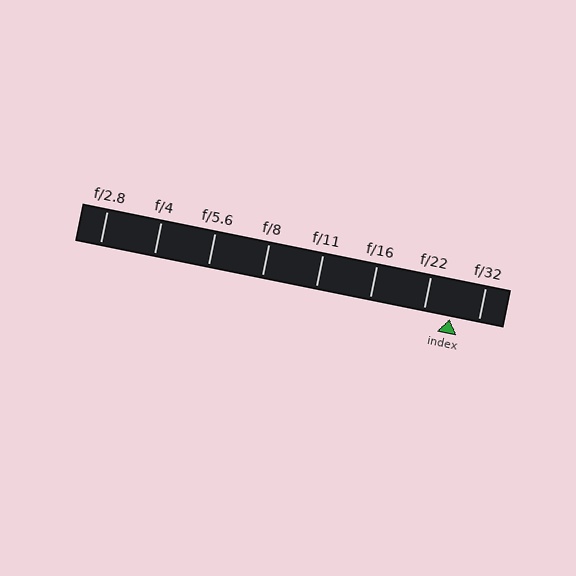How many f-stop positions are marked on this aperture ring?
There are 8 f-stop positions marked.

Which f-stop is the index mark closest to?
The index mark is closest to f/22.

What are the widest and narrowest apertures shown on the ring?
The widest aperture shown is f/2.8 and the narrowest is f/32.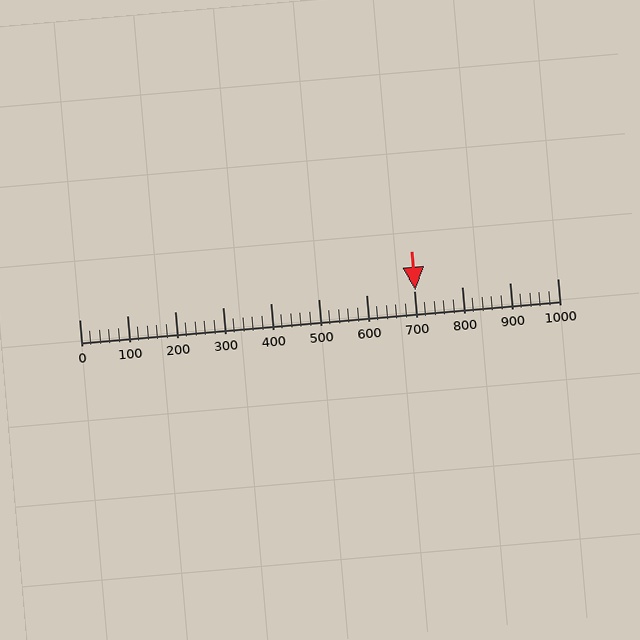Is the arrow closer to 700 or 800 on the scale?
The arrow is closer to 700.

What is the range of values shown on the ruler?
The ruler shows values from 0 to 1000.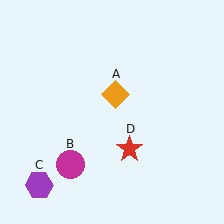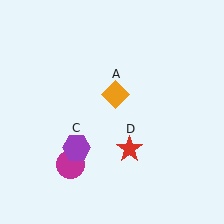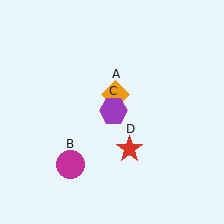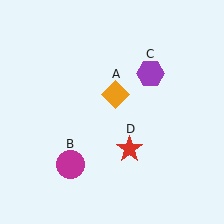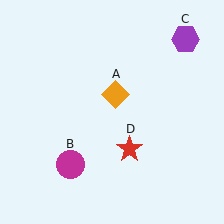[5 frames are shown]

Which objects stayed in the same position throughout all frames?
Orange diamond (object A) and magenta circle (object B) and red star (object D) remained stationary.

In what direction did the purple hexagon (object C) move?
The purple hexagon (object C) moved up and to the right.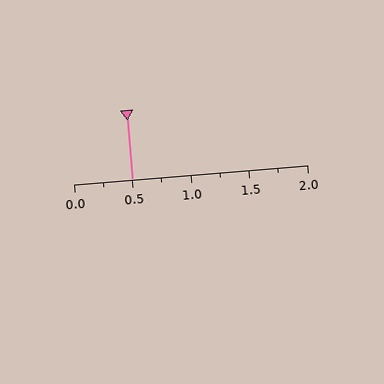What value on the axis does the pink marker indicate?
The marker indicates approximately 0.5.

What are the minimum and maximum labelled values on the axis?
The axis runs from 0.0 to 2.0.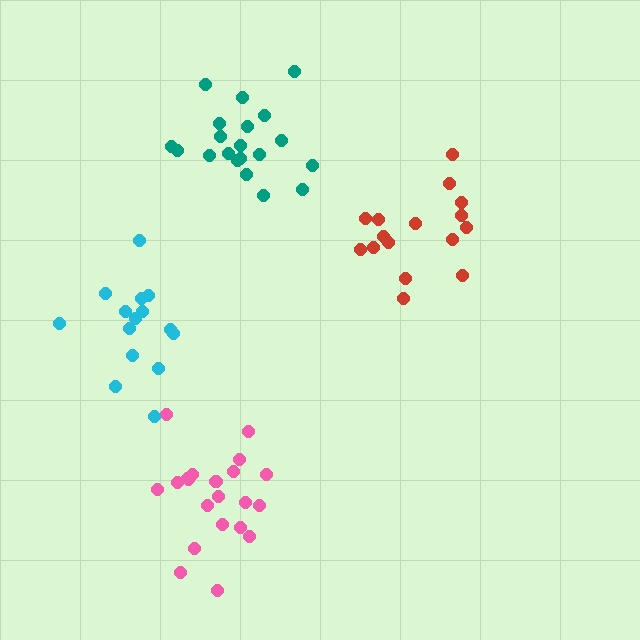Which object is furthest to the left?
The cyan cluster is leftmost.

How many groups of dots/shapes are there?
There are 4 groups.